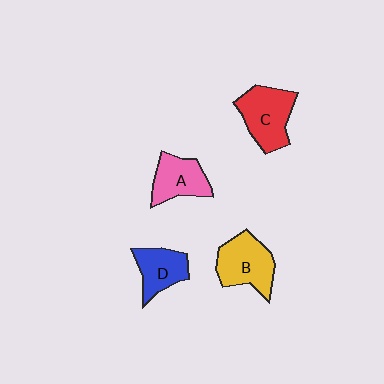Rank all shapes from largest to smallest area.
From largest to smallest: C (red), B (yellow), A (pink), D (blue).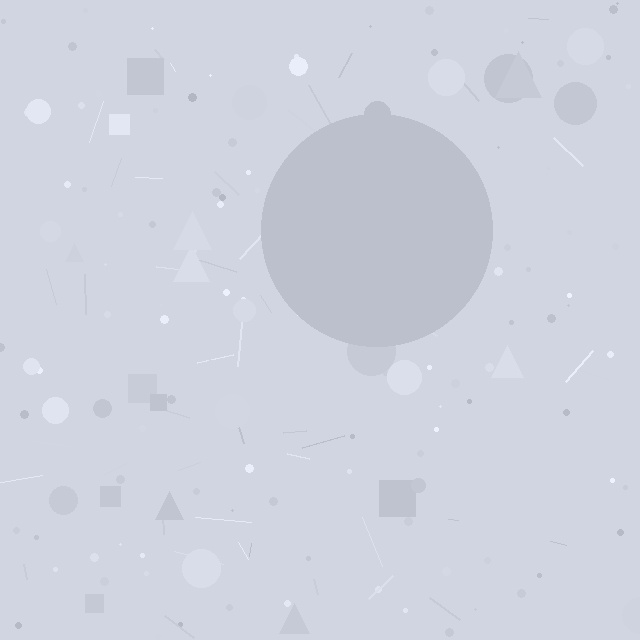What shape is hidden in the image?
A circle is hidden in the image.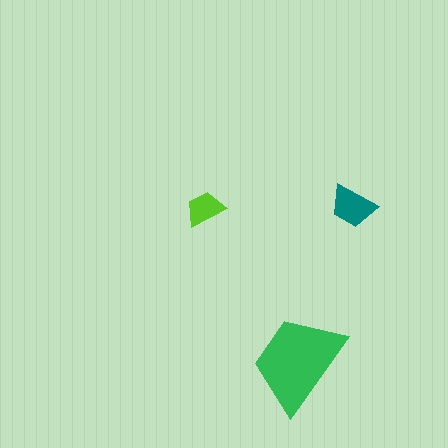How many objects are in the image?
There are 3 objects in the image.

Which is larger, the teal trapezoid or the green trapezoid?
The green one.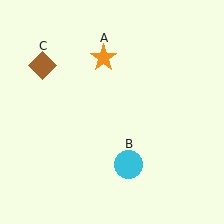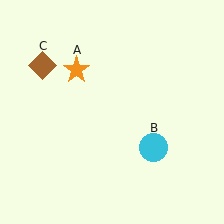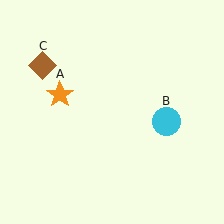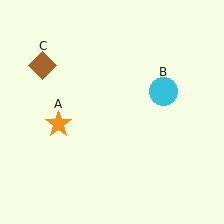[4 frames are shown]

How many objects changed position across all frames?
2 objects changed position: orange star (object A), cyan circle (object B).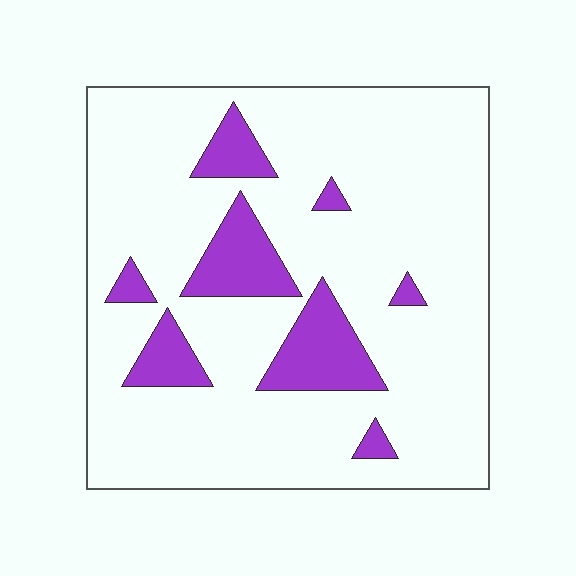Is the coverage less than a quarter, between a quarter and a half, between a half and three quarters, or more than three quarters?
Less than a quarter.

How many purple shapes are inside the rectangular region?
8.